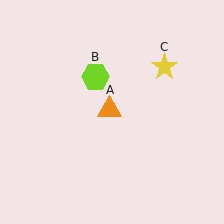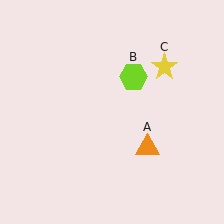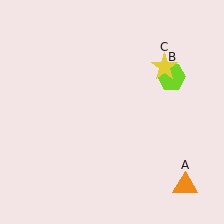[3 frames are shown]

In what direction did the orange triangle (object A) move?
The orange triangle (object A) moved down and to the right.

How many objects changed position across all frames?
2 objects changed position: orange triangle (object A), lime hexagon (object B).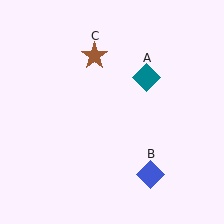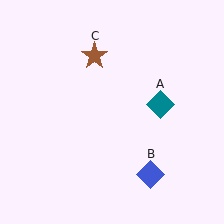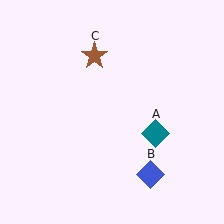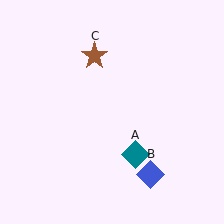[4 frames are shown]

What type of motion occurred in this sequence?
The teal diamond (object A) rotated clockwise around the center of the scene.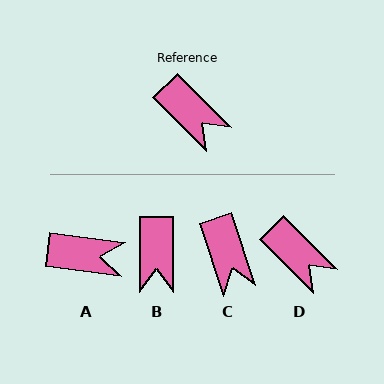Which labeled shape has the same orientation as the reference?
D.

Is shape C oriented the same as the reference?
No, it is off by about 27 degrees.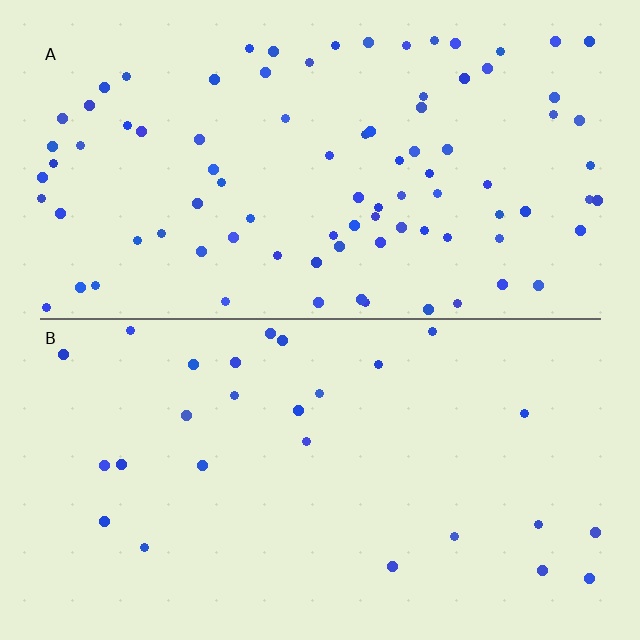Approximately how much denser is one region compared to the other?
Approximately 3.4× — region A over region B.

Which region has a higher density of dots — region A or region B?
A (the top).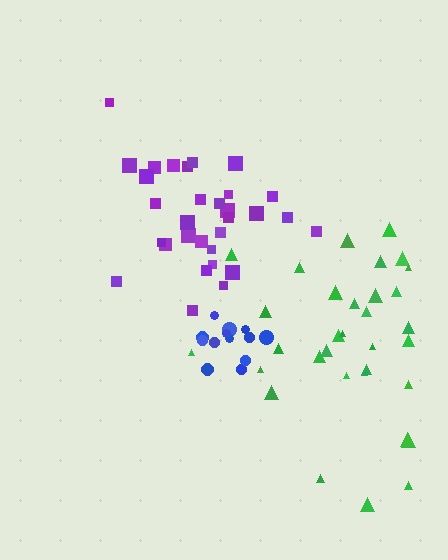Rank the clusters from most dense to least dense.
blue, purple, green.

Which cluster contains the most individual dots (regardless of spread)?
Green (33).